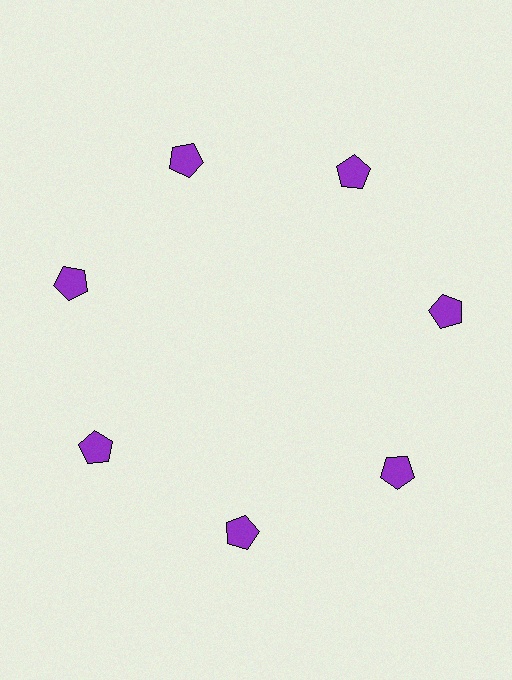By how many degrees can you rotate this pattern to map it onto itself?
The pattern maps onto itself every 51 degrees of rotation.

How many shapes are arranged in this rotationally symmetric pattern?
There are 7 shapes, arranged in 7 groups of 1.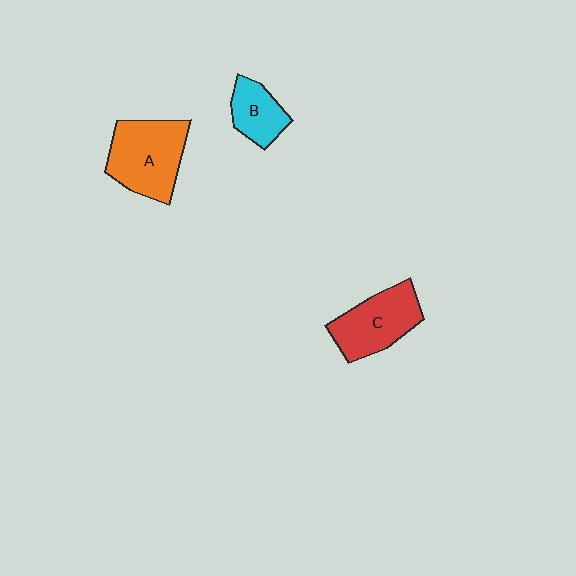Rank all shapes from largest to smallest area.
From largest to smallest: A (orange), C (red), B (cyan).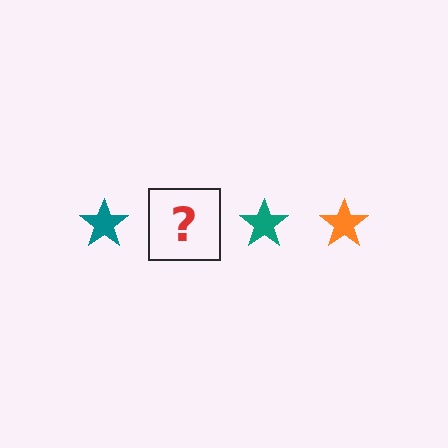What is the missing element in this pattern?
The missing element is an orange star.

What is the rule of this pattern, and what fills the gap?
The rule is that the pattern cycles through teal, orange stars. The gap should be filled with an orange star.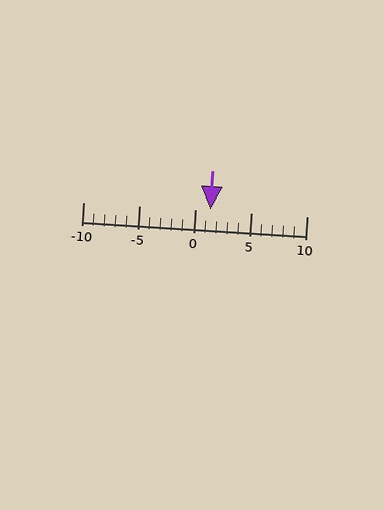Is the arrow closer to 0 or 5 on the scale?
The arrow is closer to 0.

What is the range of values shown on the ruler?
The ruler shows values from -10 to 10.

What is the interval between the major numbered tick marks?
The major tick marks are spaced 5 units apart.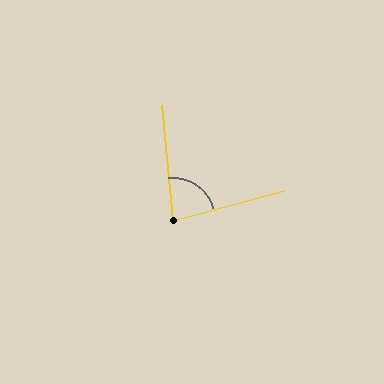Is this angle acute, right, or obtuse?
It is acute.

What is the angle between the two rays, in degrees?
Approximately 80 degrees.